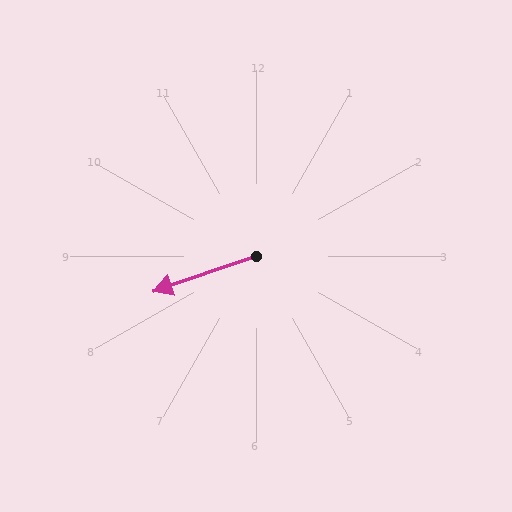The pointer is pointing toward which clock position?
Roughly 8 o'clock.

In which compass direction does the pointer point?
West.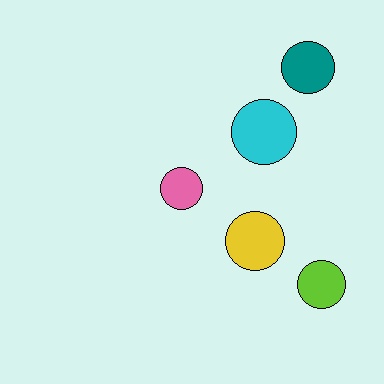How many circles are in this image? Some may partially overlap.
There are 5 circles.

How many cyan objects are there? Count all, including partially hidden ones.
There is 1 cyan object.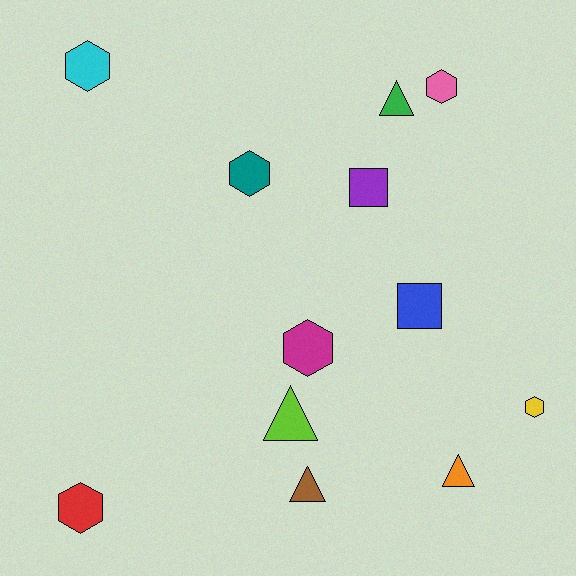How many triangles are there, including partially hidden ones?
There are 4 triangles.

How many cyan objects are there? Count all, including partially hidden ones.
There is 1 cyan object.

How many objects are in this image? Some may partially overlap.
There are 12 objects.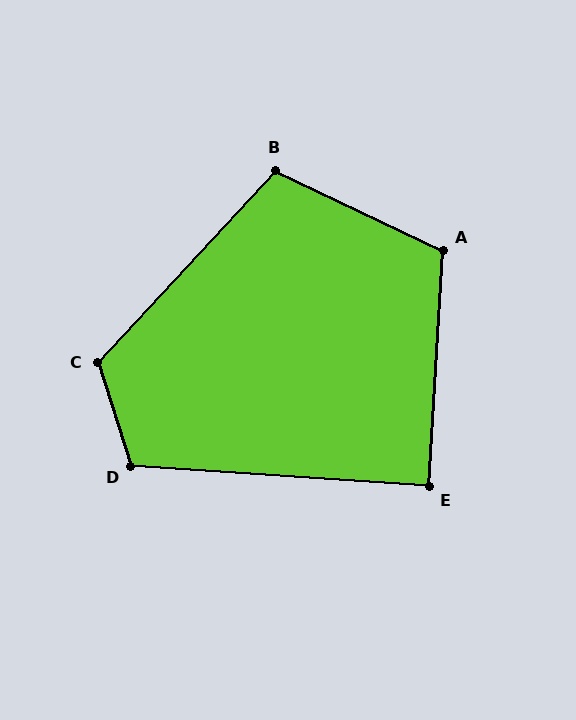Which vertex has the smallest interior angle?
E, at approximately 89 degrees.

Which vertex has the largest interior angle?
C, at approximately 120 degrees.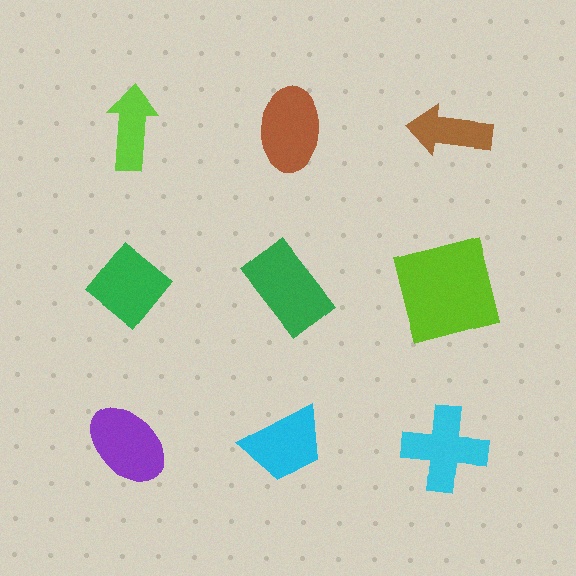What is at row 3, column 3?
A cyan cross.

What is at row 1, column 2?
A brown ellipse.